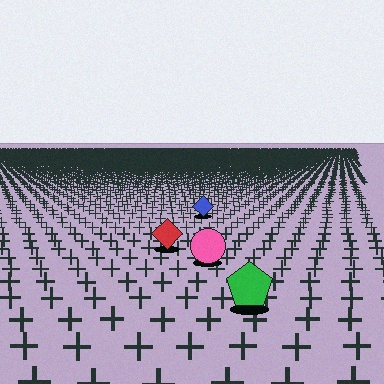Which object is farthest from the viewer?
The blue diamond is farthest from the viewer. It appears smaller and the ground texture around it is denser.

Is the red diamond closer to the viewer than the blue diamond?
Yes. The red diamond is closer — you can tell from the texture gradient: the ground texture is coarser near it.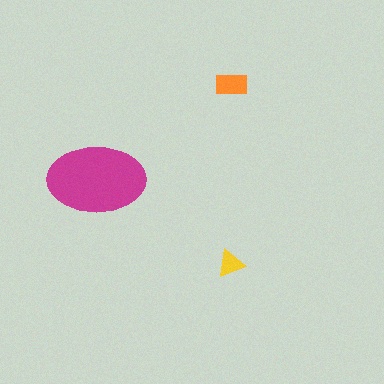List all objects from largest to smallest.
The magenta ellipse, the orange rectangle, the yellow triangle.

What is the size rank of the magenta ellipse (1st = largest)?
1st.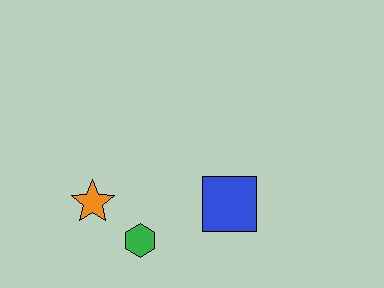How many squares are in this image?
There is 1 square.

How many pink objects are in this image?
There are no pink objects.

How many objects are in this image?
There are 3 objects.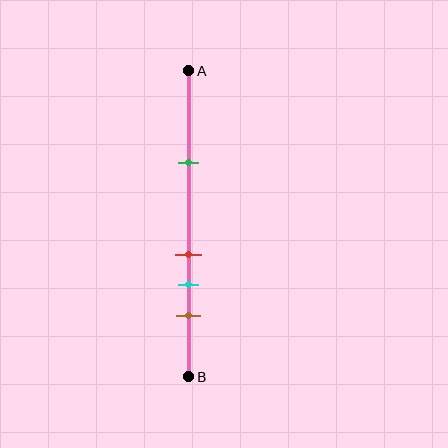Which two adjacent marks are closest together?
The red and cyan marks are the closest adjacent pair.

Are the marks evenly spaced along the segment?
No, the marks are not evenly spaced.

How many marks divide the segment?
There are 4 marks dividing the segment.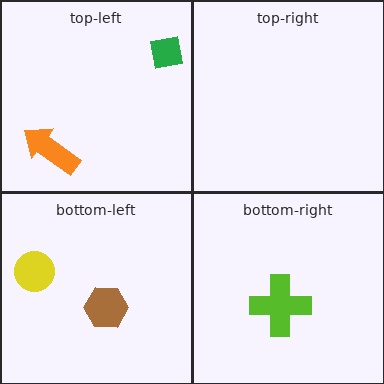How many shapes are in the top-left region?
2.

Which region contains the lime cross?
The bottom-right region.